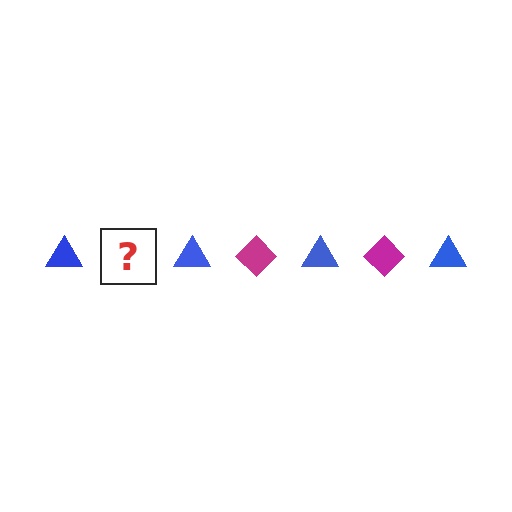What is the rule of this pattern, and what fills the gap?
The rule is that the pattern alternates between blue triangle and magenta diamond. The gap should be filled with a magenta diamond.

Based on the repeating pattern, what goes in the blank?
The blank should be a magenta diamond.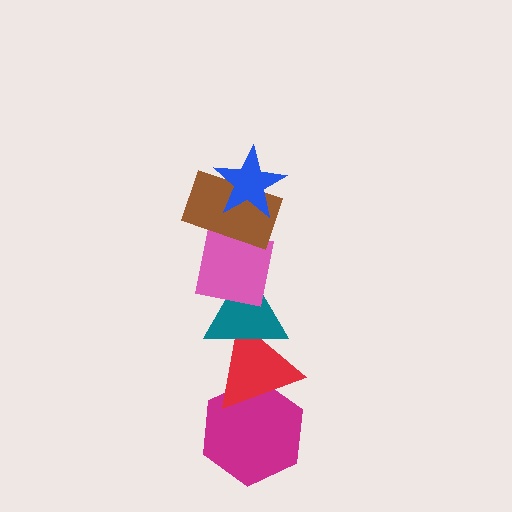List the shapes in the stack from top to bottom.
From top to bottom: the blue star, the brown rectangle, the pink square, the teal triangle, the red triangle, the magenta hexagon.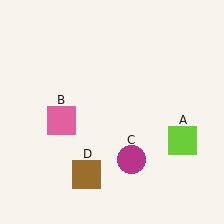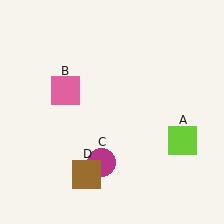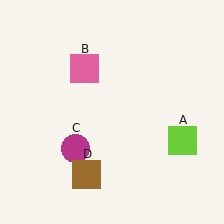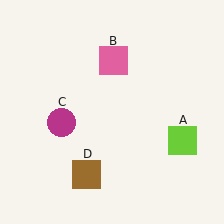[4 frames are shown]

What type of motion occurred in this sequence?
The pink square (object B), magenta circle (object C) rotated clockwise around the center of the scene.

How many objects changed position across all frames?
2 objects changed position: pink square (object B), magenta circle (object C).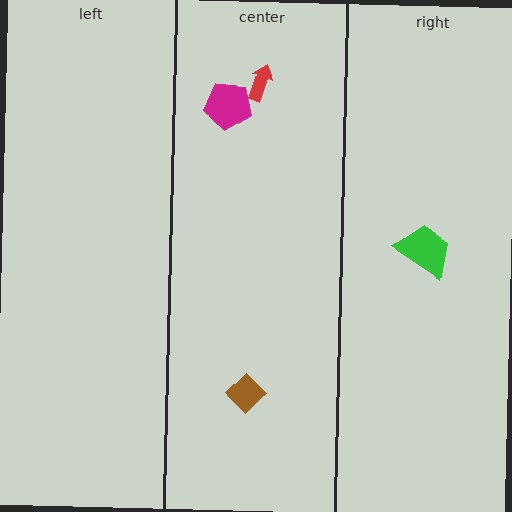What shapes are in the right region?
The green trapezoid.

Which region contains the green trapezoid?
The right region.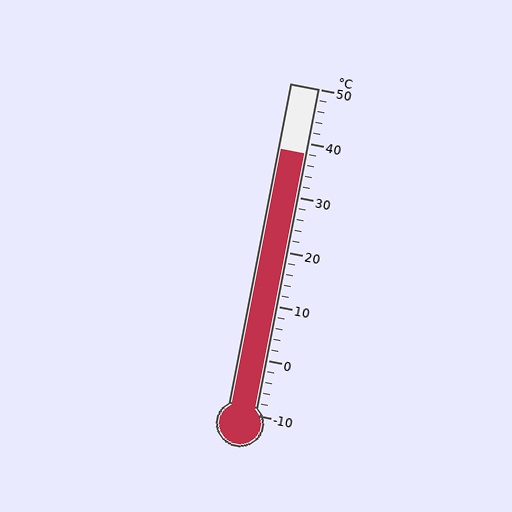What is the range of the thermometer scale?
The thermometer scale ranges from -10°C to 50°C.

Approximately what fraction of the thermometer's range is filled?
The thermometer is filled to approximately 80% of its range.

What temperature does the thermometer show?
The thermometer shows approximately 38°C.